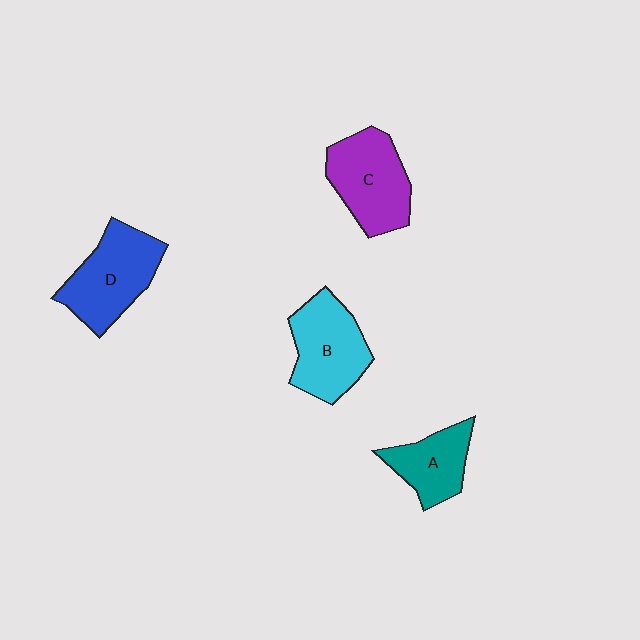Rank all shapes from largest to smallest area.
From largest to smallest: D (blue), C (purple), B (cyan), A (teal).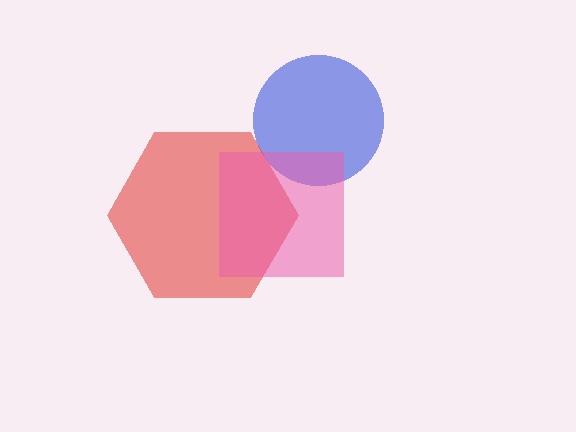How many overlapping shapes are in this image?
There are 3 overlapping shapes in the image.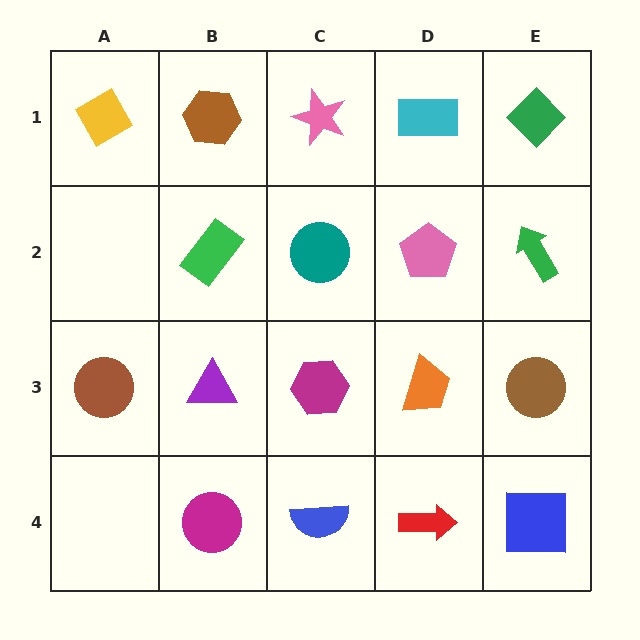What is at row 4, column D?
A red arrow.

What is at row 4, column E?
A blue square.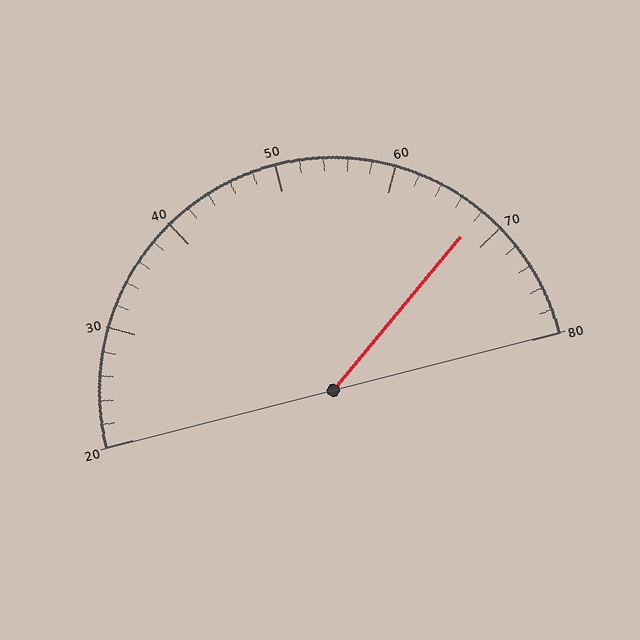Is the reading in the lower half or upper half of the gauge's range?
The reading is in the upper half of the range (20 to 80).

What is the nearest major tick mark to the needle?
The nearest major tick mark is 70.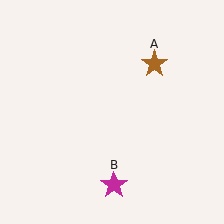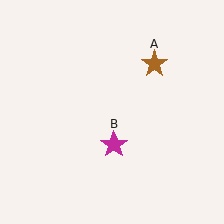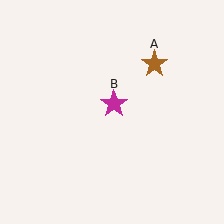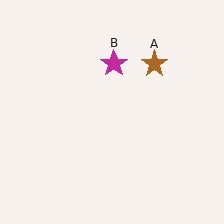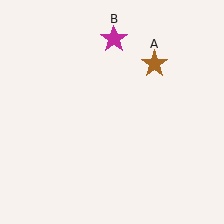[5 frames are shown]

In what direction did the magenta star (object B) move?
The magenta star (object B) moved up.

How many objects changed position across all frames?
1 object changed position: magenta star (object B).